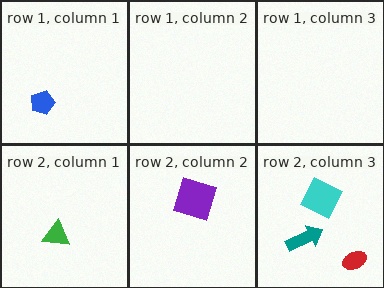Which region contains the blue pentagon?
The row 1, column 1 region.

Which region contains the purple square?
The row 2, column 2 region.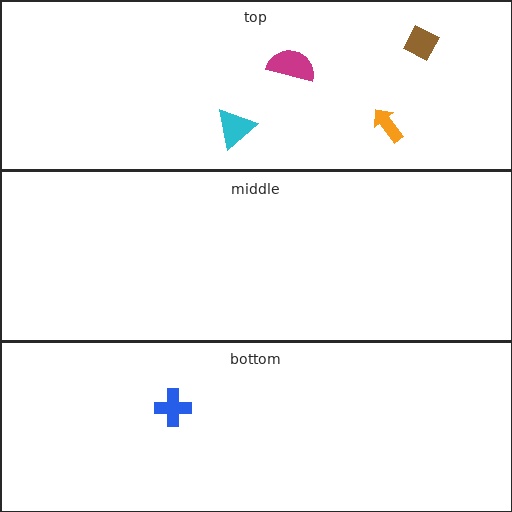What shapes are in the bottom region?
The blue cross.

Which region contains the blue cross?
The bottom region.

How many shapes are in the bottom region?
1.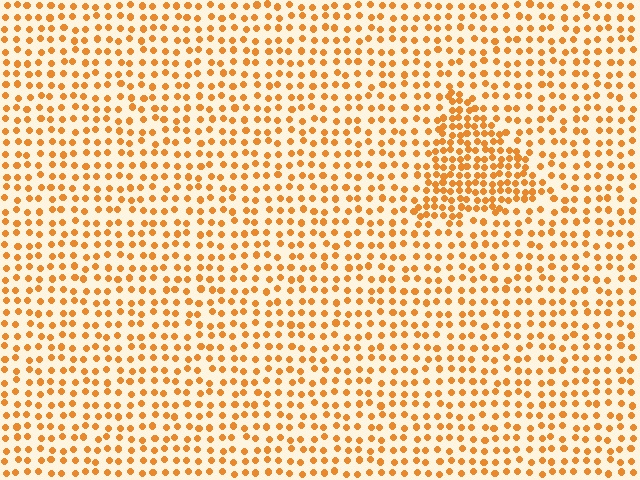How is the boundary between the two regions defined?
The boundary is defined by a change in element density (approximately 2.0x ratio). All elements are the same color, size, and shape.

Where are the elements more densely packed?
The elements are more densely packed inside the triangle boundary.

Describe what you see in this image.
The image contains small orange elements arranged at two different densities. A triangle-shaped region is visible where the elements are more densely packed than the surrounding area.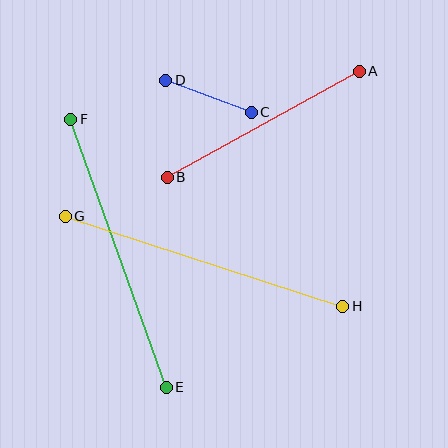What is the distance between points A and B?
The distance is approximately 219 pixels.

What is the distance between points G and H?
The distance is approximately 292 pixels.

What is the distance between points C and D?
The distance is approximately 91 pixels.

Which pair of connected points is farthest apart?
Points G and H are farthest apart.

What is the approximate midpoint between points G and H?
The midpoint is at approximately (204, 261) pixels.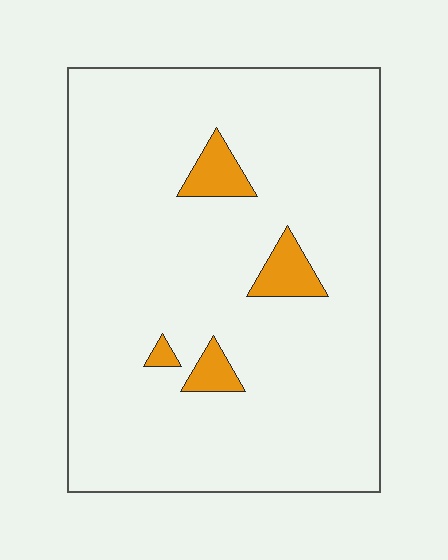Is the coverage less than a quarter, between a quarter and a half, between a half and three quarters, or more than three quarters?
Less than a quarter.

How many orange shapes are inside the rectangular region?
4.